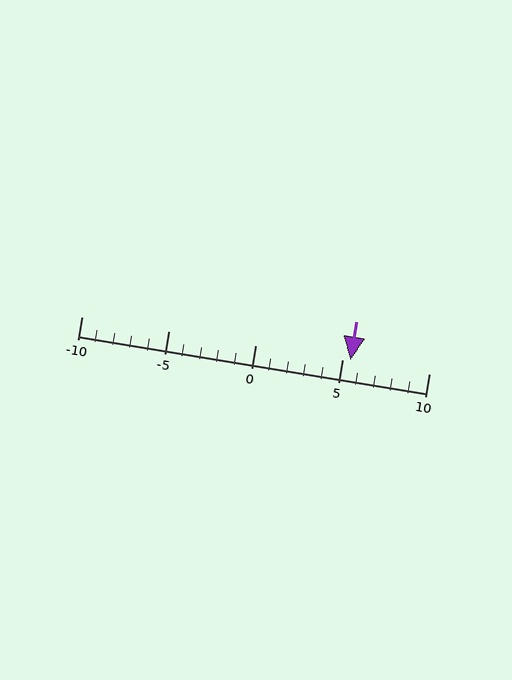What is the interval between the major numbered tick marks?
The major tick marks are spaced 5 units apart.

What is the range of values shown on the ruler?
The ruler shows values from -10 to 10.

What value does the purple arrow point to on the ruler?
The purple arrow points to approximately 6.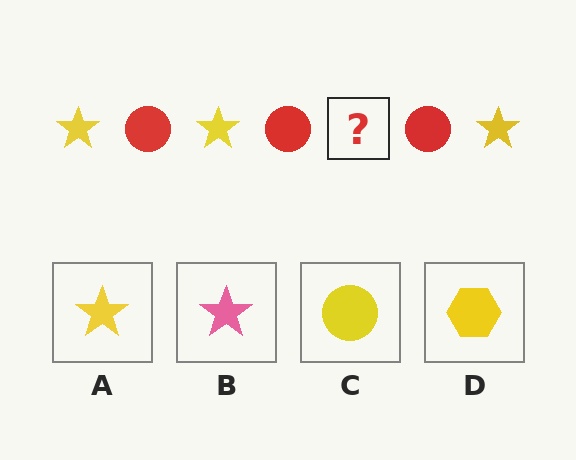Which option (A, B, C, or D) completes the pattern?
A.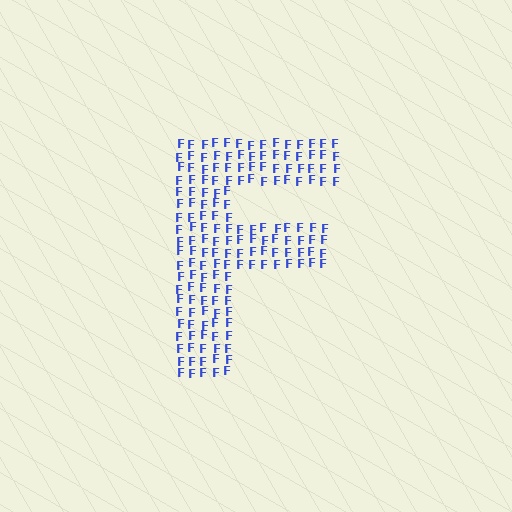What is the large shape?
The large shape is the letter F.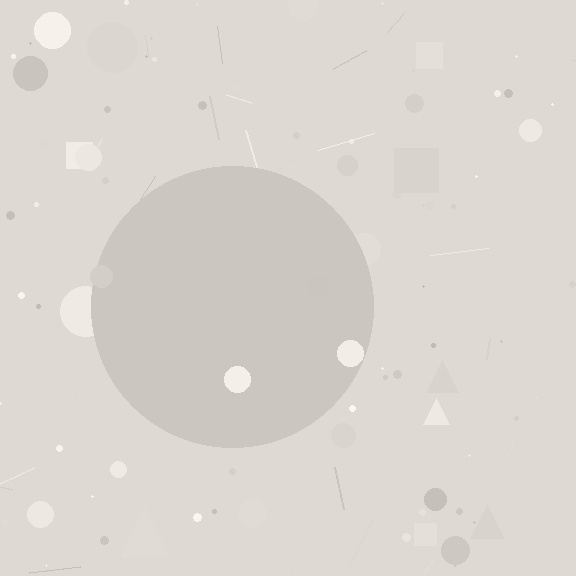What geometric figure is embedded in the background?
A circle is embedded in the background.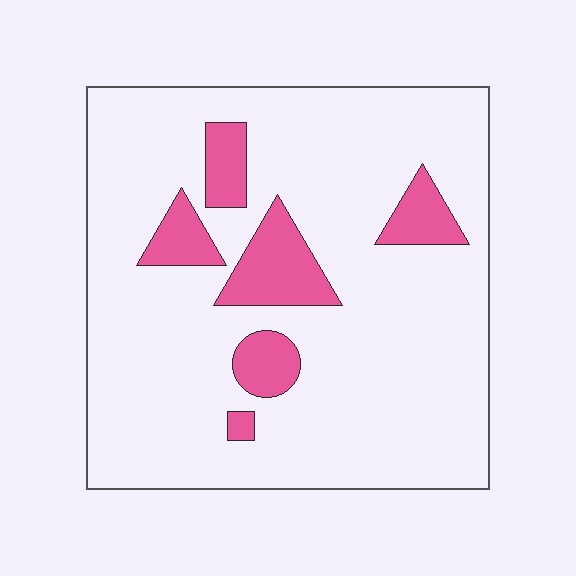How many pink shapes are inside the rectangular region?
6.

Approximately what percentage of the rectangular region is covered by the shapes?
Approximately 15%.